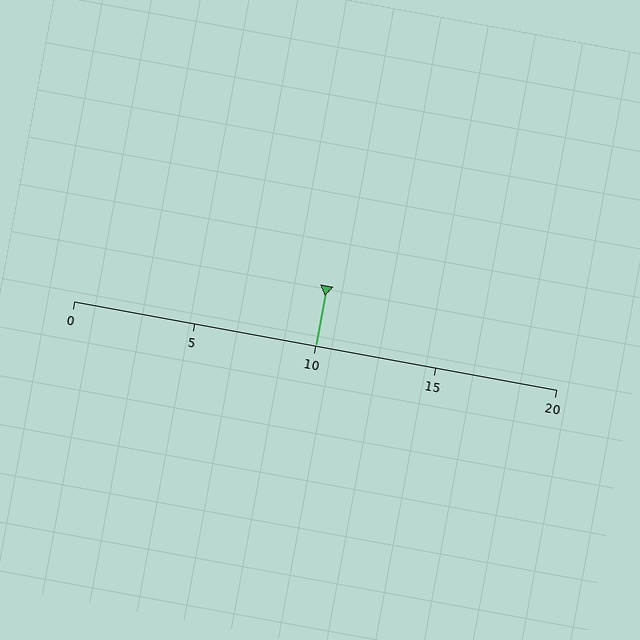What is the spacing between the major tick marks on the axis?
The major ticks are spaced 5 apart.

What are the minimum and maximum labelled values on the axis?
The axis runs from 0 to 20.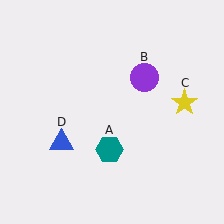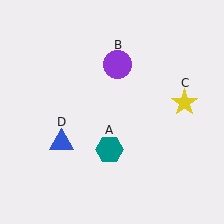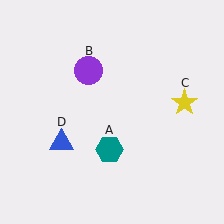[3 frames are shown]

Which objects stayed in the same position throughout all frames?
Teal hexagon (object A) and yellow star (object C) and blue triangle (object D) remained stationary.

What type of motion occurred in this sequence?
The purple circle (object B) rotated counterclockwise around the center of the scene.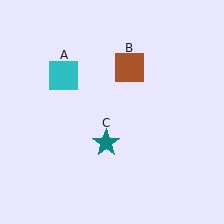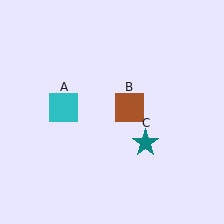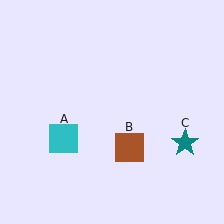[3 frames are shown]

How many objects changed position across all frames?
3 objects changed position: cyan square (object A), brown square (object B), teal star (object C).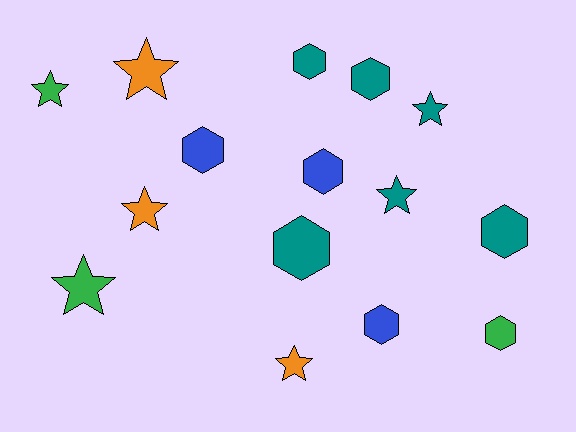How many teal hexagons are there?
There are 4 teal hexagons.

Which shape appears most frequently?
Hexagon, with 8 objects.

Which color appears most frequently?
Teal, with 6 objects.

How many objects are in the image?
There are 15 objects.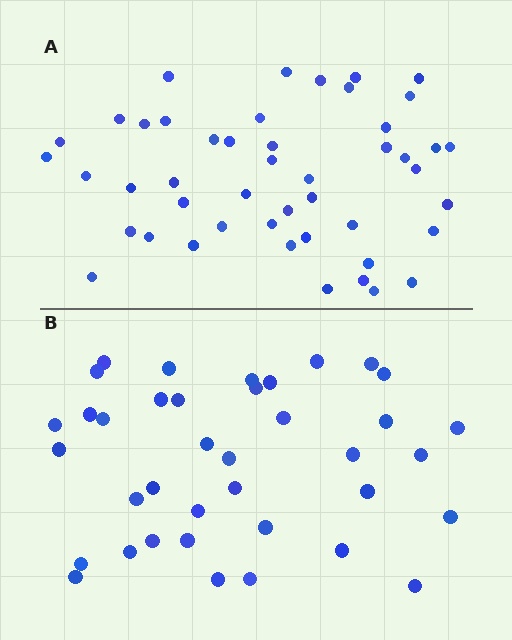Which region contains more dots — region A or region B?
Region A (the top region) has more dots.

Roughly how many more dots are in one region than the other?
Region A has roughly 8 or so more dots than region B.